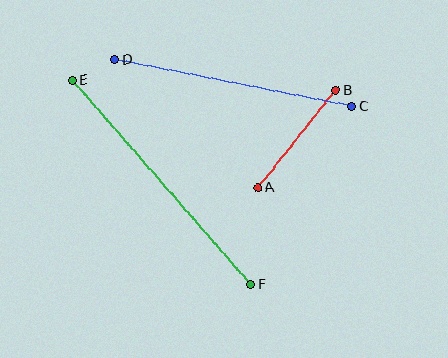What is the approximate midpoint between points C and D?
The midpoint is at approximately (233, 83) pixels.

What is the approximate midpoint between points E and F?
The midpoint is at approximately (162, 183) pixels.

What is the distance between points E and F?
The distance is approximately 271 pixels.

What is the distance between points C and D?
The distance is approximately 241 pixels.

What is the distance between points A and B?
The distance is approximately 125 pixels.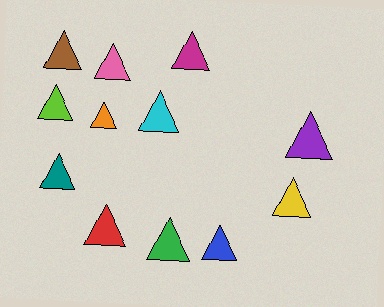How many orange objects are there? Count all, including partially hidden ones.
There is 1 orange object.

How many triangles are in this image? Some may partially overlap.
There are 12 triangles.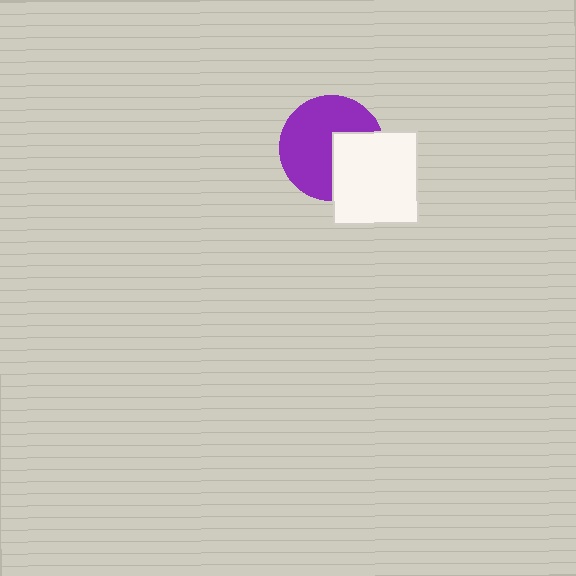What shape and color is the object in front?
The object in front is a white rectangle.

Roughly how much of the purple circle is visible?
Most of it is visible (roughly 66%).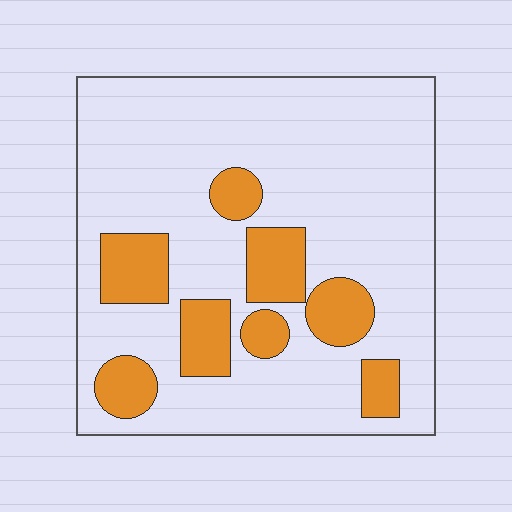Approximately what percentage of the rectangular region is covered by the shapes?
Approximately 20%.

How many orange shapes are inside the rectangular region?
8.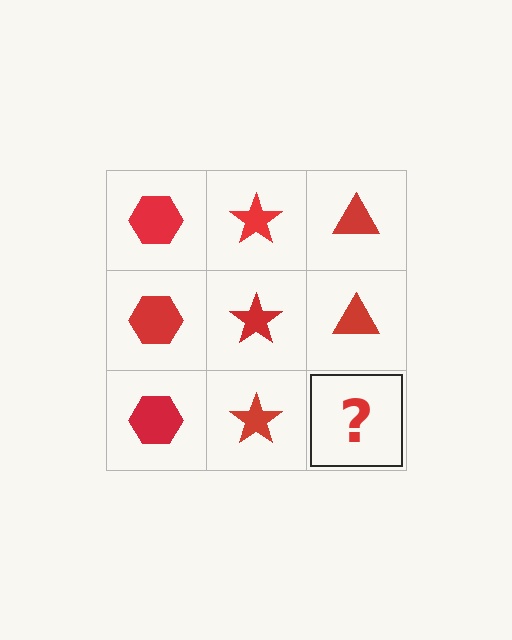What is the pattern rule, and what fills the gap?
The rule is that each column has a consistent shape. The gap should be filled with a red triangle.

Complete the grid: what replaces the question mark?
The question mark should be replaced with a red triangle.